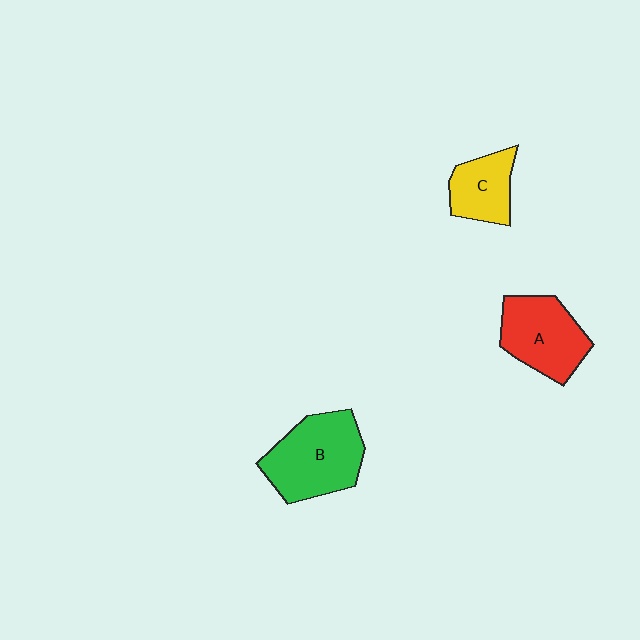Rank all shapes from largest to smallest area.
From largest to smallest: B (green), A (red), C (yellow).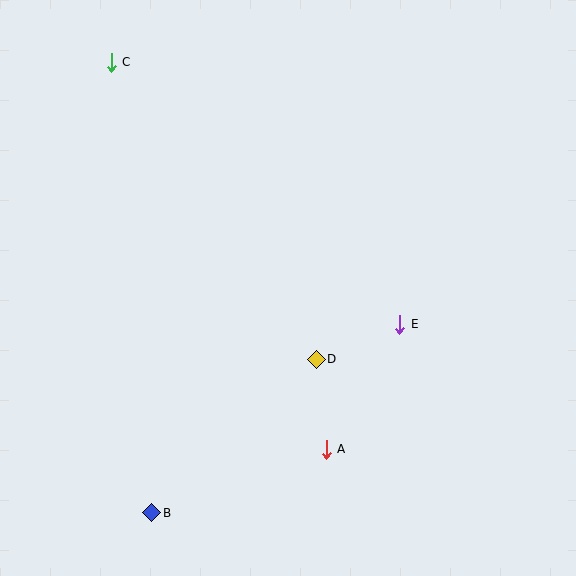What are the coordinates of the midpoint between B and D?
The midpoint between B and D is at (234, 436).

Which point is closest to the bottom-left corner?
Point B is closest to the bottom-left corner.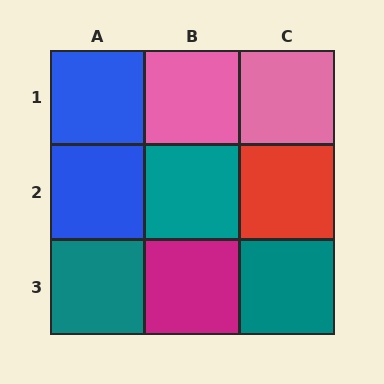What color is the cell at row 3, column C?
Teal.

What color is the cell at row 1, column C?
Pink.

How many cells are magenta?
1 cell is magenta.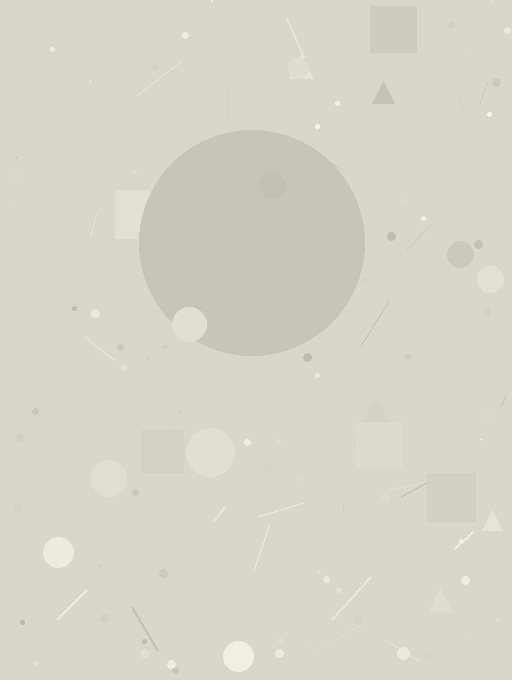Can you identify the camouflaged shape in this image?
The camouflaged shape is a circle.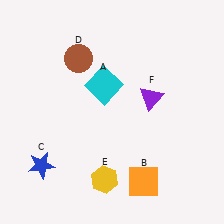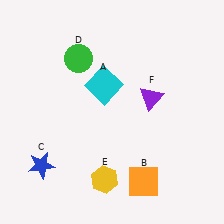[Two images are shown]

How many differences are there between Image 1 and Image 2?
There is 1 difference between the two images.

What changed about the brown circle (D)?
In Image 1, D is brown. In Image 2, it changed to green.